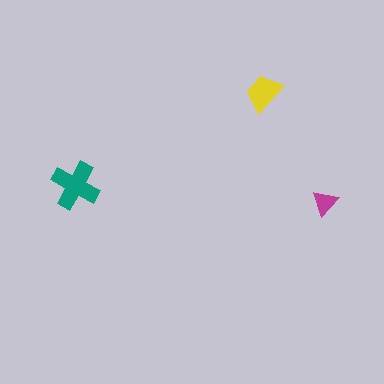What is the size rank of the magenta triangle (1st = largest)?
3rd.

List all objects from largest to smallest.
The teal cross, the yellow trapezoid, the magenta triangle.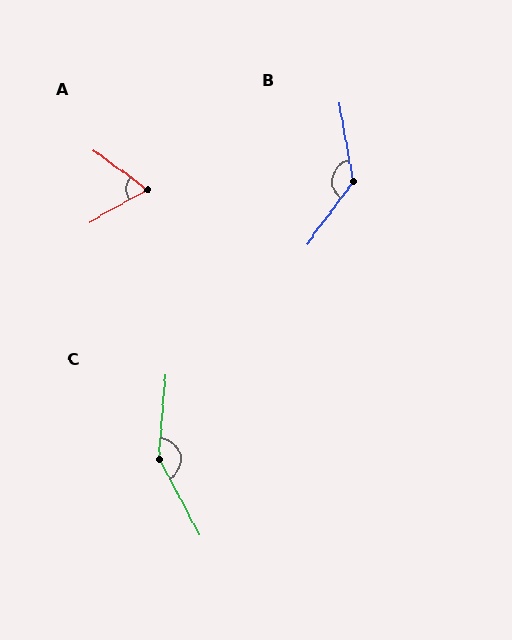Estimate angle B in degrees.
Approximately 134 degrees.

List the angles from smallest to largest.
A (65°), B (134°), C (147°).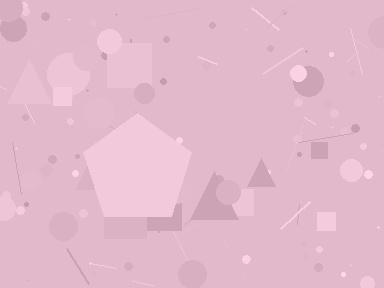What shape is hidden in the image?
A pentagon is hidden in the image.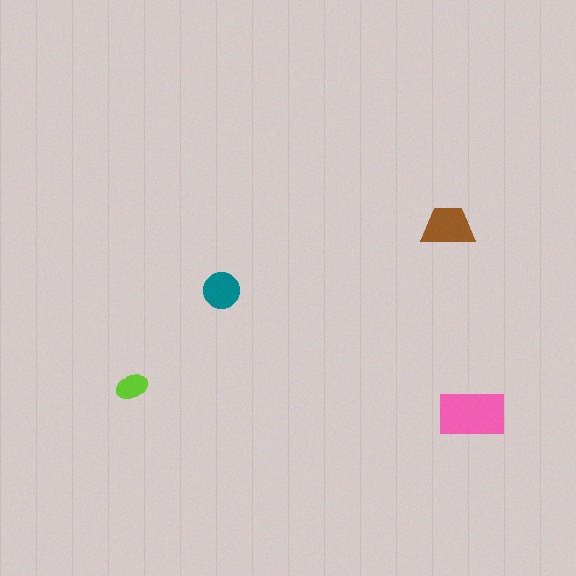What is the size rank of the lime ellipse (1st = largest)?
4th.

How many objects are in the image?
There are 4 objects in the image.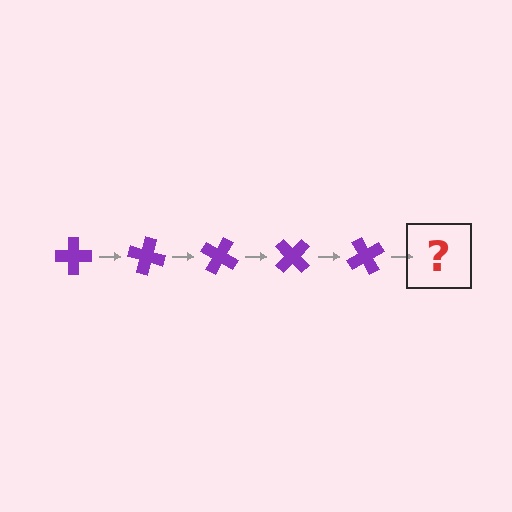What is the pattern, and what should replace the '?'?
The pattern is that the cross rotates 15 degrees each step. The '?' should be a purple cross rotated 75 degrees.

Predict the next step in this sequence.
The next step is a purple cross rotated 75 degrees.